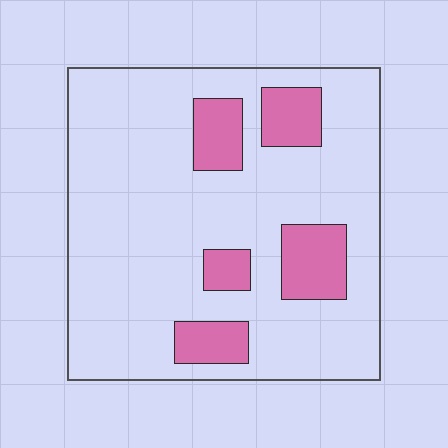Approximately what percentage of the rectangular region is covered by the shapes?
Approximately 20%.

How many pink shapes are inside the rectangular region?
5.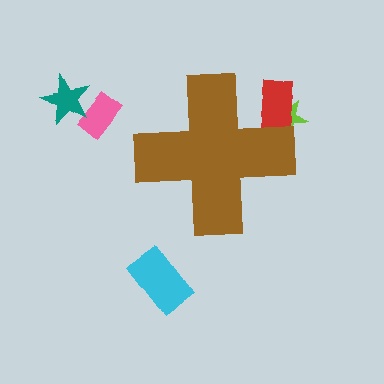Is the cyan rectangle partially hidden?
No, the cyan rectangle is fully visible.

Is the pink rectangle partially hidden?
No, the pink rectangle is fully visible.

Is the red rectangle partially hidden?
Yes, the red rectangle is partially hidden behind the brown cross.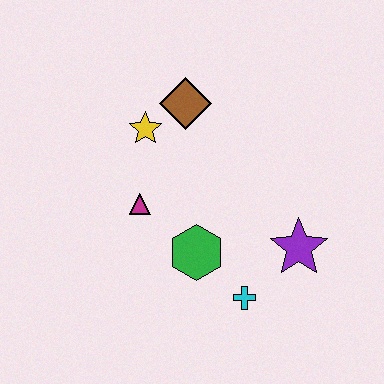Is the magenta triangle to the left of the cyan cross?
Yes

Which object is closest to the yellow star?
The brown diamond is closest to the yellow star.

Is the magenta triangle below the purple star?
No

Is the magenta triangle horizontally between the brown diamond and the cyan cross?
No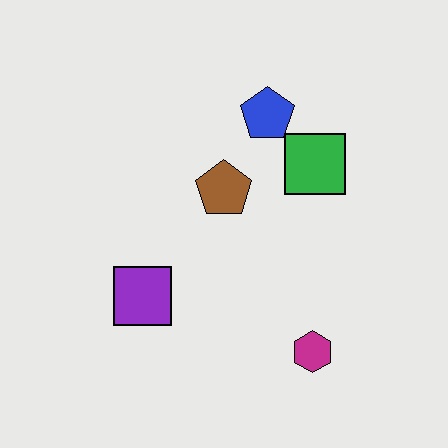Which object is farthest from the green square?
The purple square is farthest from the green square.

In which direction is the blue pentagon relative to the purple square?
The blue pentagon is above the purple square.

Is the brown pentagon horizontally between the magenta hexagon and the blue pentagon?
No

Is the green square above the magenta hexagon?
Yes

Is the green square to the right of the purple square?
Yes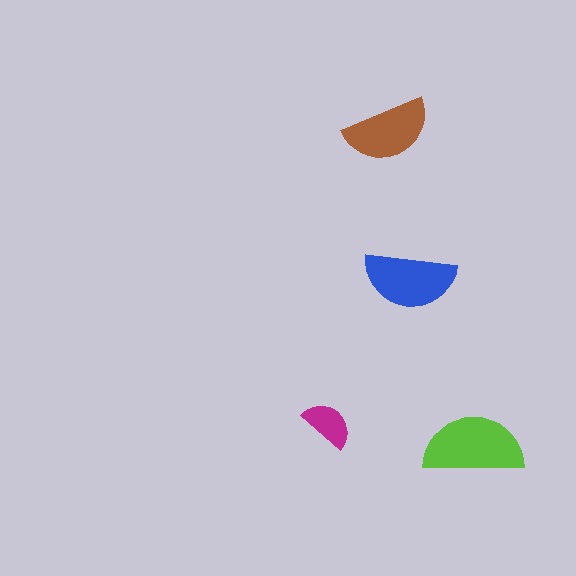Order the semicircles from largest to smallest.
the lime one, the blue one, the brown one, the magenta one.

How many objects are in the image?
There are 4 objects in the image.